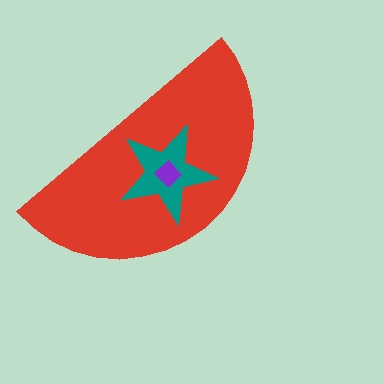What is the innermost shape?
The purple diamond.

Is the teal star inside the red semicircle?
Yes.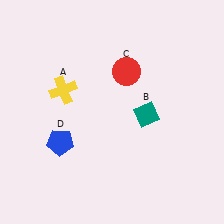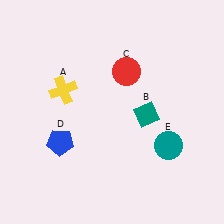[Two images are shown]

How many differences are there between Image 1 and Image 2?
There is 1 difference between the two images.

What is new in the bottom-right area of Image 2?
A teal circle (E) was added in the bottom-right area of Image 2.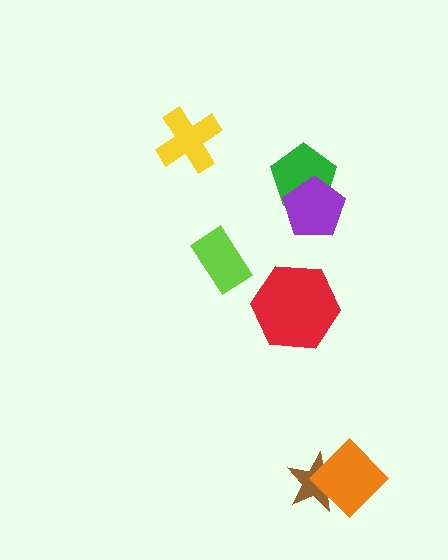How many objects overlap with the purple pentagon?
1 object overlaps with the purple pentagon.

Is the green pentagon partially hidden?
Yes, it is partially covered by another shape.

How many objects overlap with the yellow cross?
0 objects overlap with the yellow cross.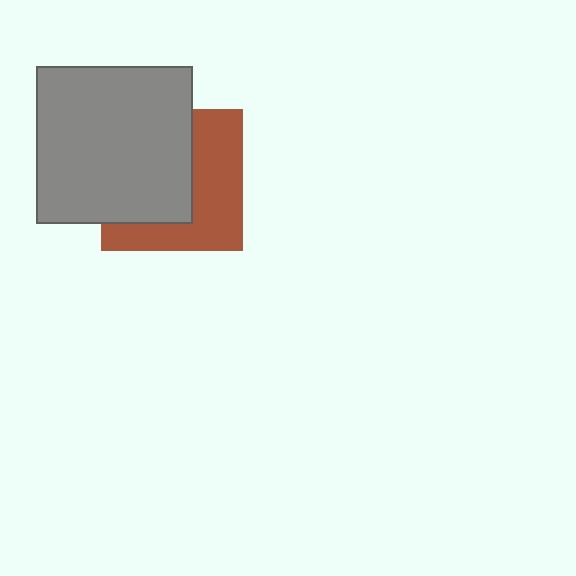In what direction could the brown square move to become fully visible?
The brown square could move right. That would shift it out from behind the gray square entirely.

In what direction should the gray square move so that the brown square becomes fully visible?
The gray square should move left. That is the shortest direction to clear the overlap and leave the brown square fully visible.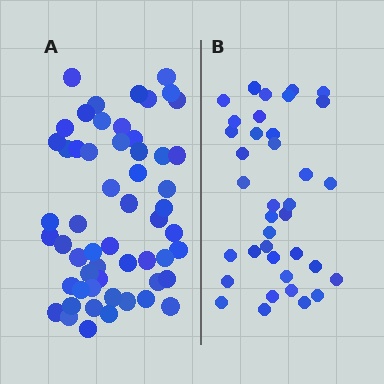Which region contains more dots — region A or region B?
Region A (the left region) has more dots.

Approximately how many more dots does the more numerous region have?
Region A has approximately 20 more dots than region B.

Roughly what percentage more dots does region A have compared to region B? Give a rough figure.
About 50% more.